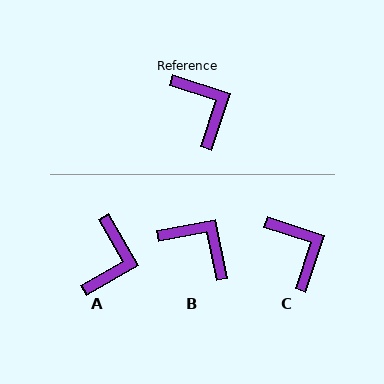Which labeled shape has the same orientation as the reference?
C.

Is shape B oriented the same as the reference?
No, it is off by about 29 degrees.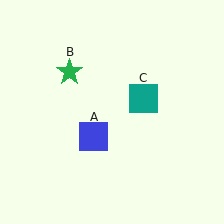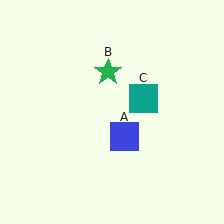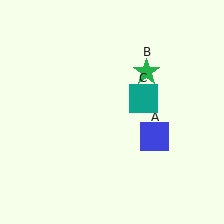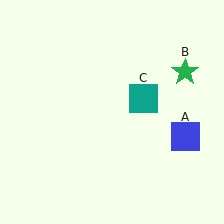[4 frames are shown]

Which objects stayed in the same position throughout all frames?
Teal square (object C) remained stationary.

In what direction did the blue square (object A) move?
The blue square (object A) moved right.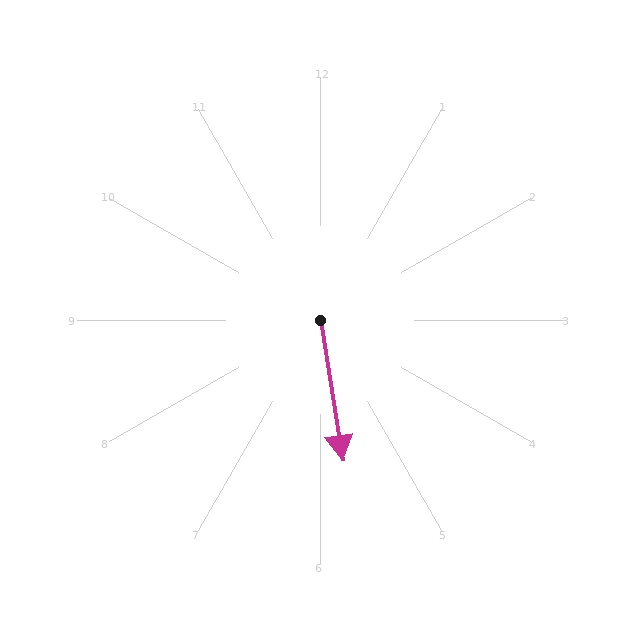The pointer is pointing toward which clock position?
Roughly 6 o'clock.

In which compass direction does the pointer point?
South.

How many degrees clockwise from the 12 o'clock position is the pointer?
Approximately 171 degrees.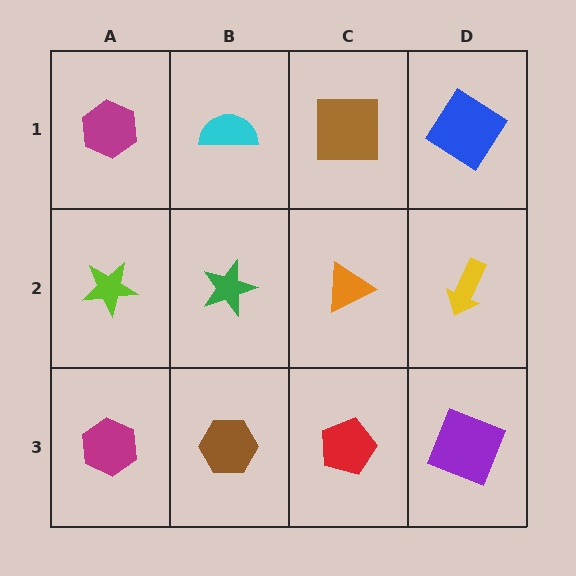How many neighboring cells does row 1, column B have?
3.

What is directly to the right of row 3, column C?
A purple square.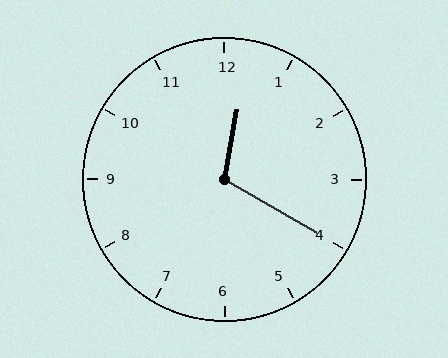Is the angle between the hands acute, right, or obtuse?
It is obtuse.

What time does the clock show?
12:20.